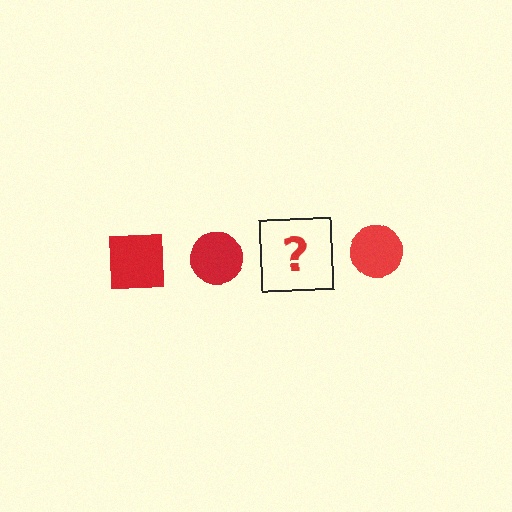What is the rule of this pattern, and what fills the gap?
The rule is that the pattern cycles through square, circle shapes in red. The gap should be filled with a red square.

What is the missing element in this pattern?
The missing element is a red square.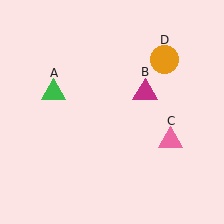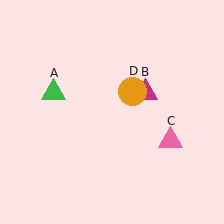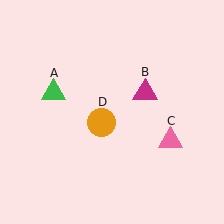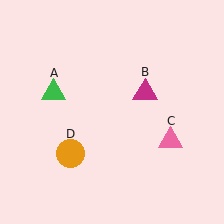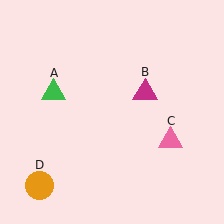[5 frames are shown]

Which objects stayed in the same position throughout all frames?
Green triangle (object A) and magenta triangle (object B) and pink triangle (object C) remained stationary.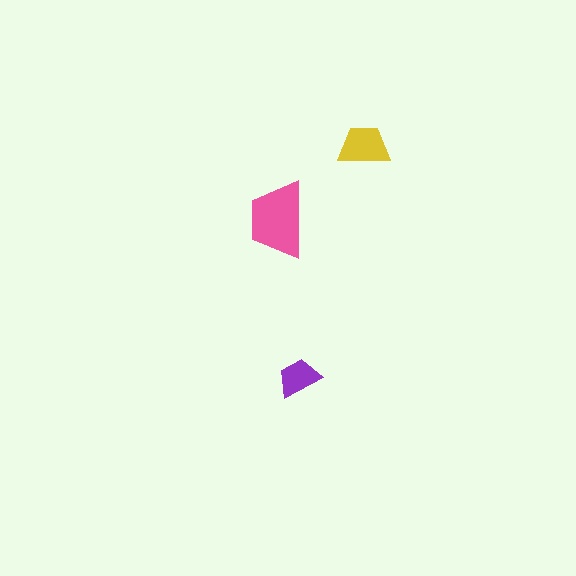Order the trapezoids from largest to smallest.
the pink one, the yellow one, the purple one.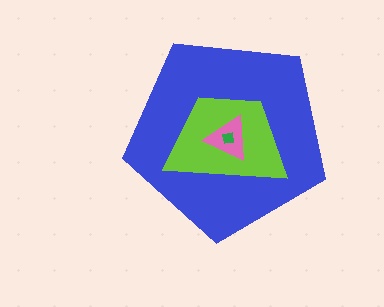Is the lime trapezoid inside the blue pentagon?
Yes.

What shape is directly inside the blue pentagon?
The lime trapezoid.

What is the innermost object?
The green square.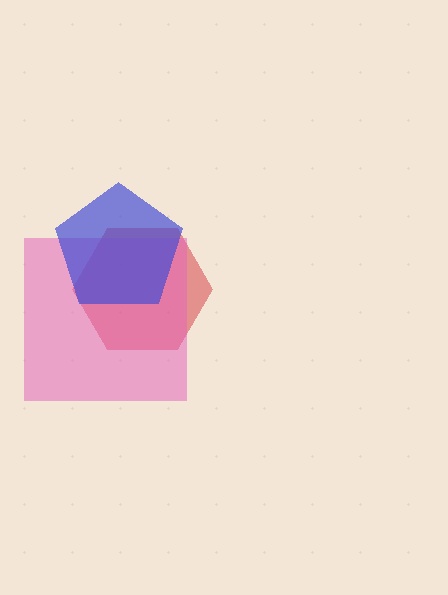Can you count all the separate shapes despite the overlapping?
Yes, there are 3 separate shapes.